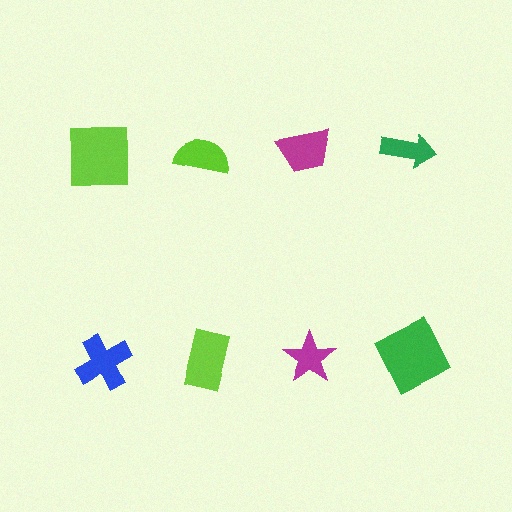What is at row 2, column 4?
A green square.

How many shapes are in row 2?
4 shapes.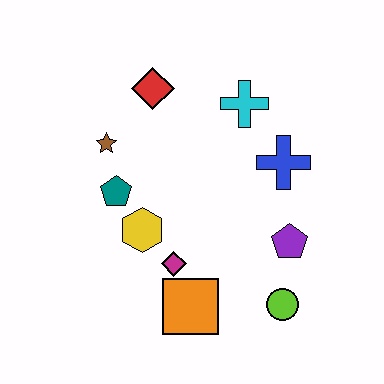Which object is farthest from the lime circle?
The red diamond is farthest from the lime circle.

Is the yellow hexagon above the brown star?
No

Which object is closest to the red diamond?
The brown star is closest to the red diamond.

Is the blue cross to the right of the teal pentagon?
Yes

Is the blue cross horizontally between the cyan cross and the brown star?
No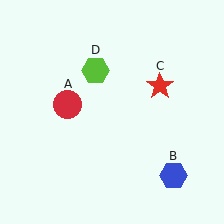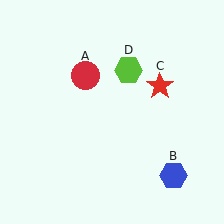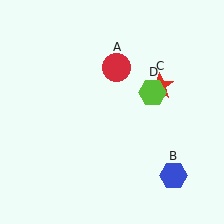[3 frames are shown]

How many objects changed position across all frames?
2 objects changed position: red circle (object A), lime hexagon (object D).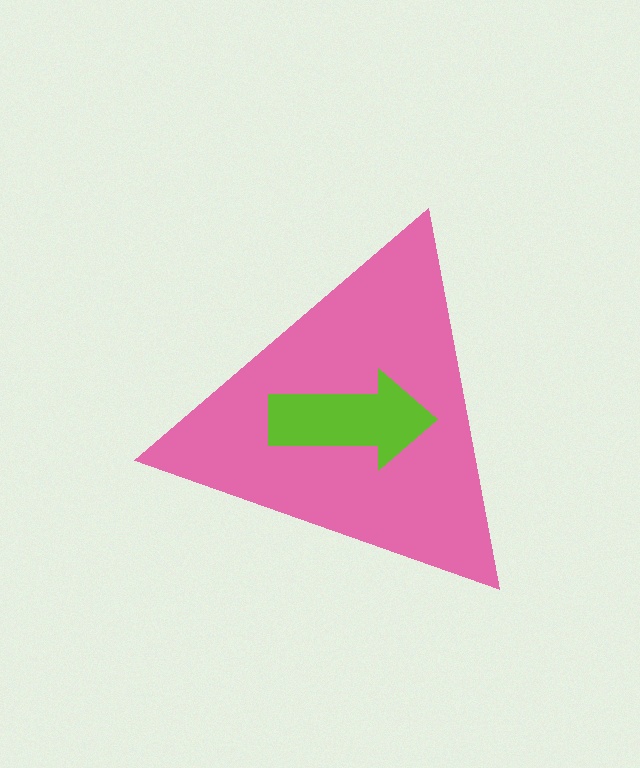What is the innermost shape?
The lime arrow.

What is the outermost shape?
The pink triangle.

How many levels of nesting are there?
2.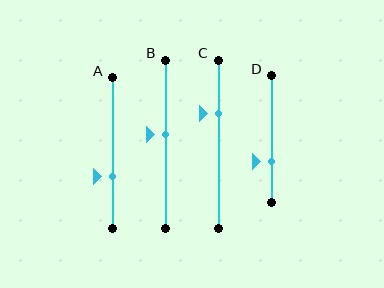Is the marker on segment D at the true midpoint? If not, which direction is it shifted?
No, the marker on segment D is shifted downward by about 18% of the segment length.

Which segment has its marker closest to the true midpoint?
Segment B has its marker closest to the true midpoint.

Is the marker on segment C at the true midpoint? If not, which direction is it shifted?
No, the marker on segment C is shifted upward by about 18% of the segment length.